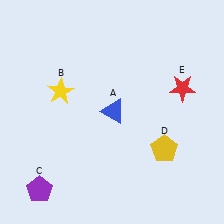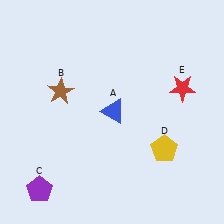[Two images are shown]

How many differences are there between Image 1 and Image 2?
There is 1 difference between the two images.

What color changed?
The star (B) changed from yellow in Image 1 to brown in Image 2.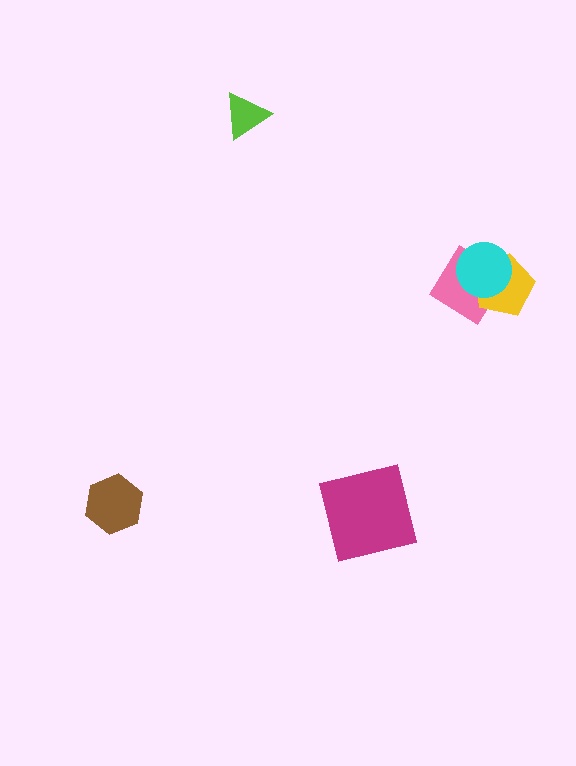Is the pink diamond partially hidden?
Yes, it is partially covered by another shape.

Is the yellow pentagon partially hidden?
Yes, it is partially covered by another shape.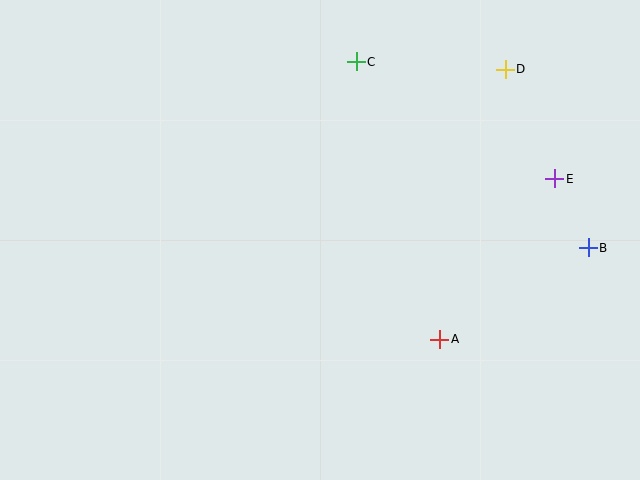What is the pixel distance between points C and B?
The distance between C and B is 297 pixels.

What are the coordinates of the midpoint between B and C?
The midpoint between B and C is at (472, 155).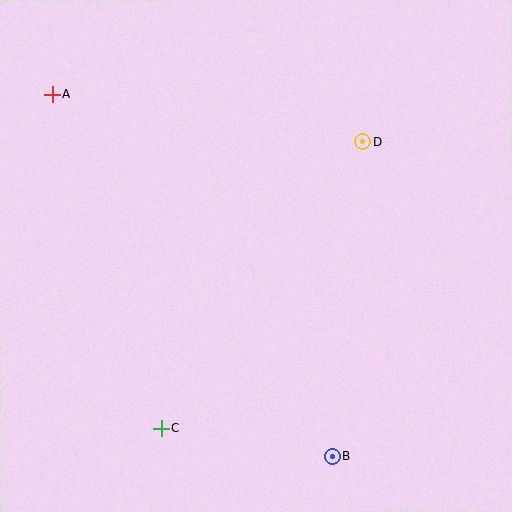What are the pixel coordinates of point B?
Point B is at (333, 456).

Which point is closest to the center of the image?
Point D at (363, 142) is closest to the center.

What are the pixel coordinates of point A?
Point A is at (52, 94).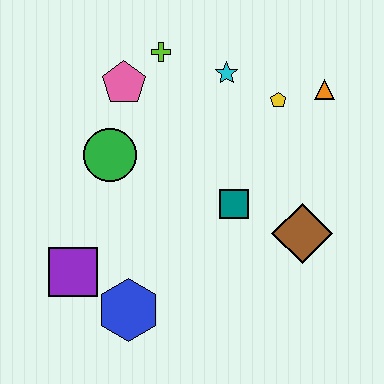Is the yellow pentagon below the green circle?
No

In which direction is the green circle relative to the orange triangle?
The green circle is to the left of the orange triangle.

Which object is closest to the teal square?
The brown diamond is closest to the teal square.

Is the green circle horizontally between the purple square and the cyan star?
Yes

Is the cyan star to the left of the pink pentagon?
No